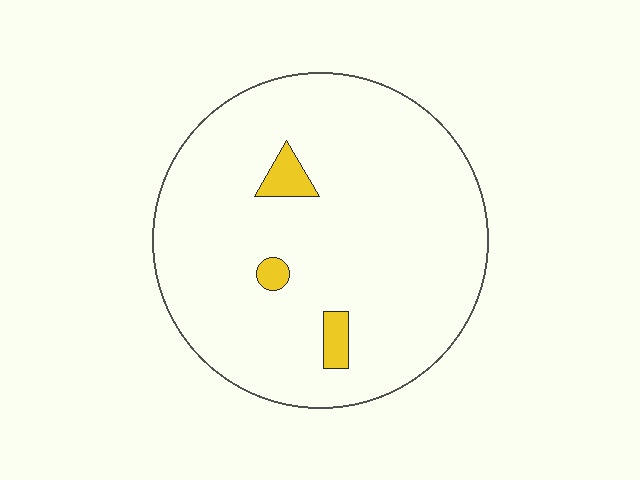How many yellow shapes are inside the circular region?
3.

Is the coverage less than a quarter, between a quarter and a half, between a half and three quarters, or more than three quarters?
Less than a quarter.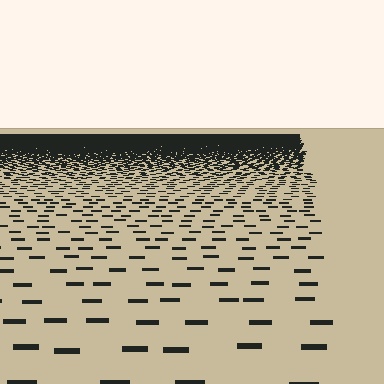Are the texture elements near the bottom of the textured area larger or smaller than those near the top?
Larger. Near the bottom, elements are closer to the viewer and appear at a bigger on-screen size.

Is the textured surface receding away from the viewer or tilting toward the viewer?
The surface is receding away from the viewer. Texture elements get smaller and denser toward the top.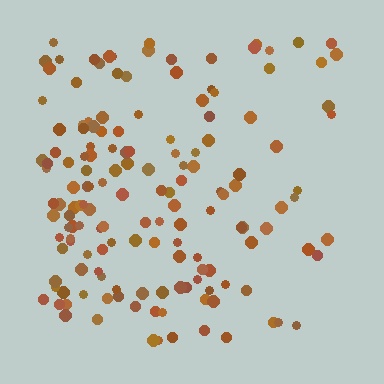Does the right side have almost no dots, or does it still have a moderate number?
Still a moderate number, just noticeably fewer than the left.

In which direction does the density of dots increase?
From right to left, with the left side densest.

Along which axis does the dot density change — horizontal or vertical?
Horizontal.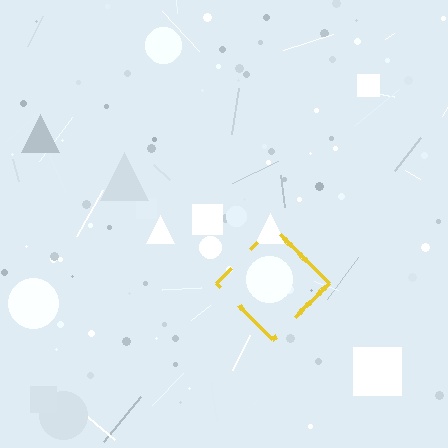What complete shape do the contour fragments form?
The contour fragments form a diamond.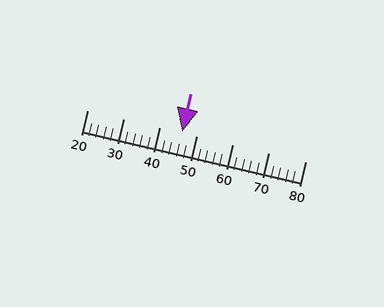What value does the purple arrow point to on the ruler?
The purple arrow points to approximately 46.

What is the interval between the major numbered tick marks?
The major tick marks are spaced 10 units apart.